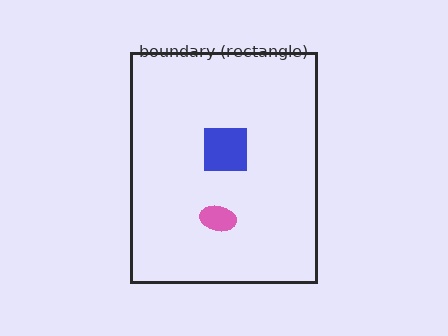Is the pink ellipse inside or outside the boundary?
Inside.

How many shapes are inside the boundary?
2 inside, 0 outside.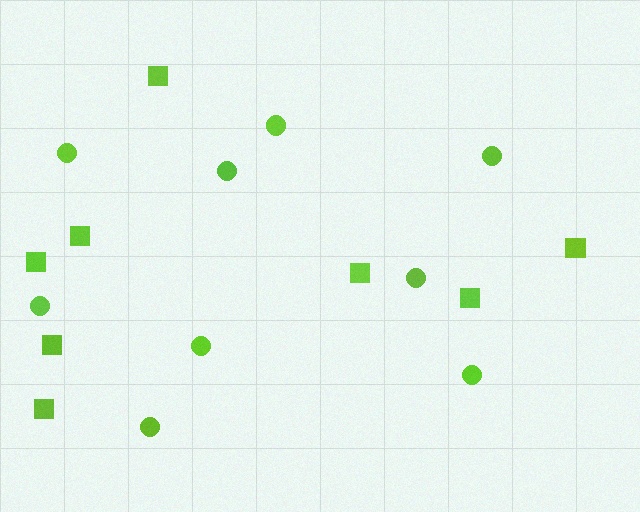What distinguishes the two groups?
There are 2 groups: one group of circles (9) and one group of squares (8).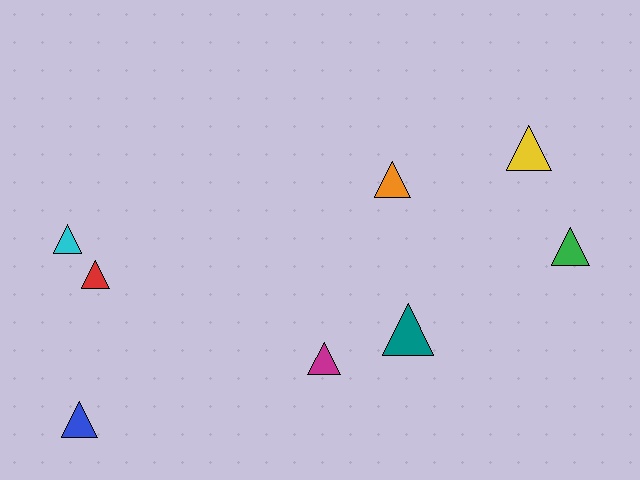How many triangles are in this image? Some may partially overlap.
There are 8 triangles.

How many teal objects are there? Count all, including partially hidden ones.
There is 1 teal object.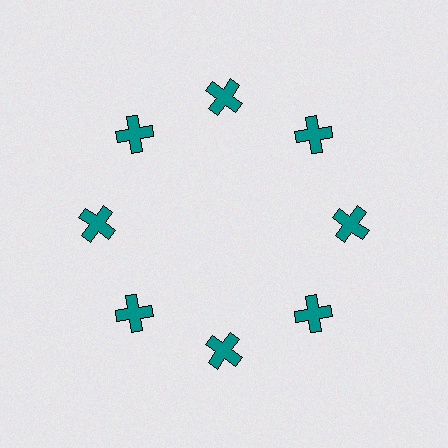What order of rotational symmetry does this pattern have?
This pattern has 8-fold rotational symmetry.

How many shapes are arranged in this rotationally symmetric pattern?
There are 8 shapes, arranged in 8 groups of 1.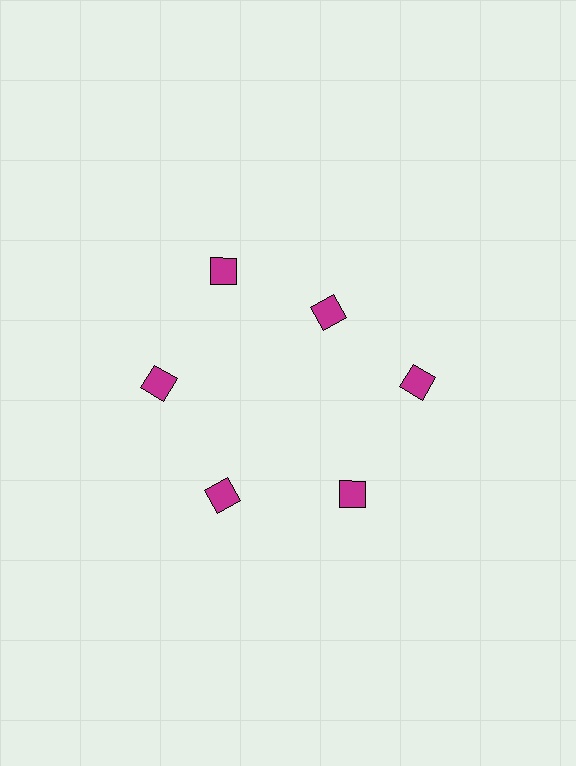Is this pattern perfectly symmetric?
No. The 6 magenta diamonds are arranged in a ring, but one element near the 1 o'clock position is pulled inward toward the center, breaking the 6-fold rotational symmetry.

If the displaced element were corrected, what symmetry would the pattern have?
It would have 6-fold rotational symmetry — the pattern would map onto itself every 60 degrees.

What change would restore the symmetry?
The symmetry would be restored by moving it outward, back onto the ring so that all 6 diamonds sit at equal angles and equal distance from the center.